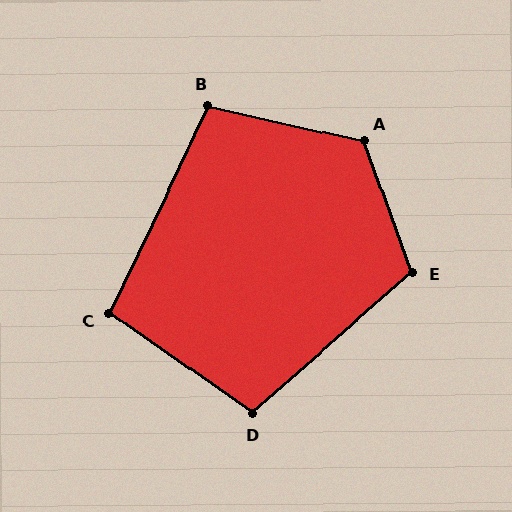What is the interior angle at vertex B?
Approximately 103 degrees (obtuse).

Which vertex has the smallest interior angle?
C, at approximately 100 degrees.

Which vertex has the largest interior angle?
A, at approximately 123 degrees.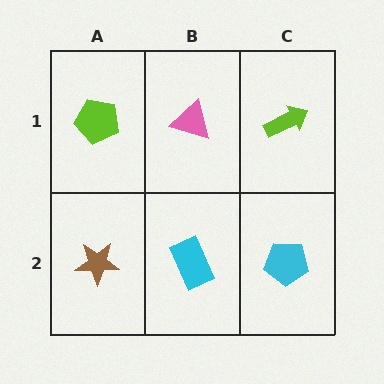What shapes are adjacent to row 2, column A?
A lime pentagon (row 1, column A), a cyan rectangle (row 2, column B).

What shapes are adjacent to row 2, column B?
A pink triangle (row 1, column B), a brown star (row 2, column A), a cyan pentagon (row 2, column C).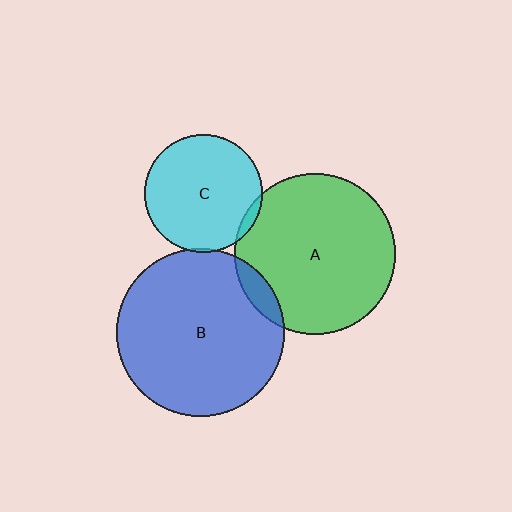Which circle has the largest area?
Circle B (blue).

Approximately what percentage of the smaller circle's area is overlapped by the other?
Approximately 10%.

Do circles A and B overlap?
Yes.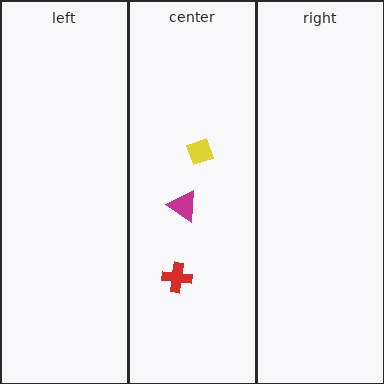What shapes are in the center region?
The magenta triangle, the red cross, the yellow diamond.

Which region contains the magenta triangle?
The center region.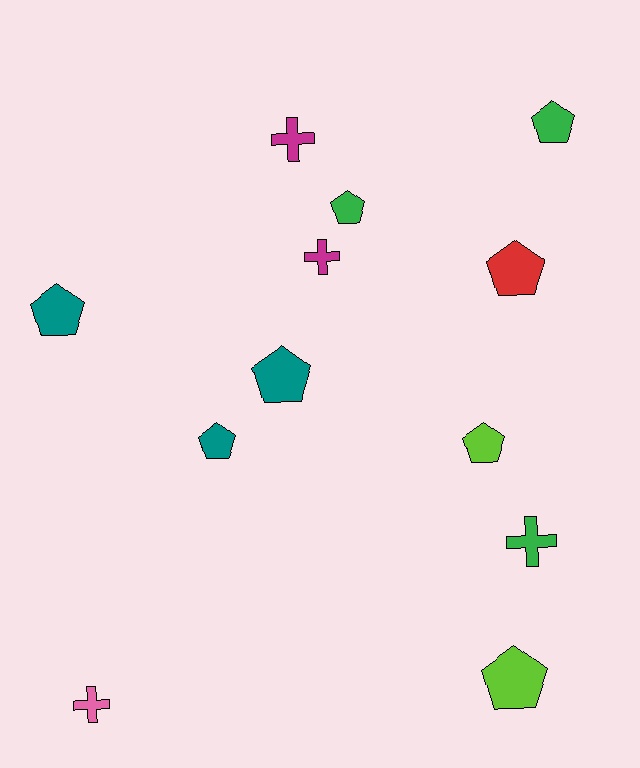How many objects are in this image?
There are 12 objects.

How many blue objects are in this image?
There are no blue objects.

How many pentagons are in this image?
There are 8 pentagons.